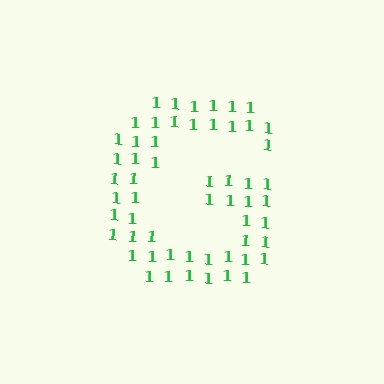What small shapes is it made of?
It is made of small digit 1's.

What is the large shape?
The large shape is the letter G.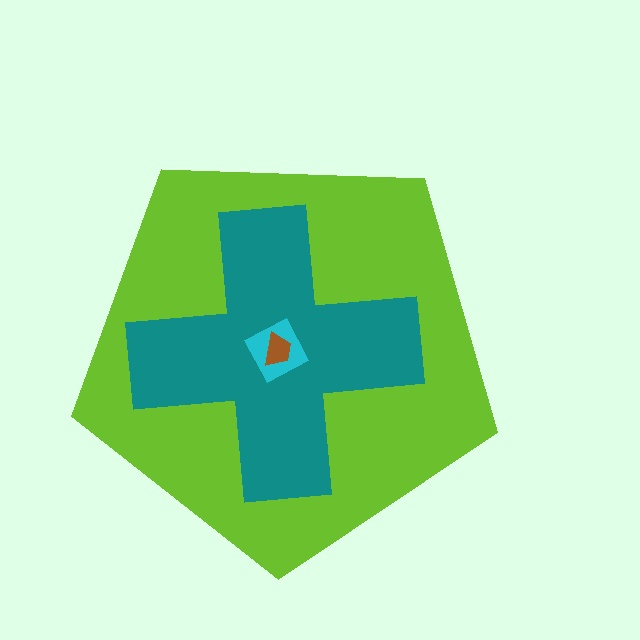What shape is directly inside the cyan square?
The brown trapezoid.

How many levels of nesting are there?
4.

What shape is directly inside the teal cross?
The cyan square.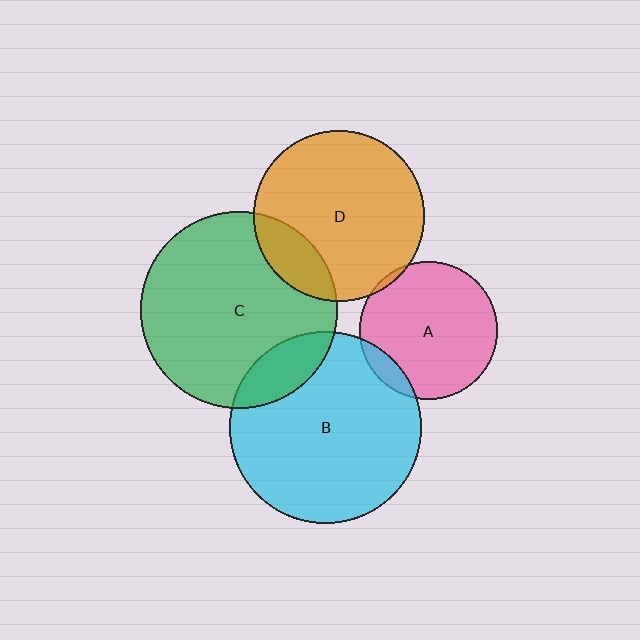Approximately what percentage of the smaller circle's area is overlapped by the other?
Approximately 10%.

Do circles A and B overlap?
Yes.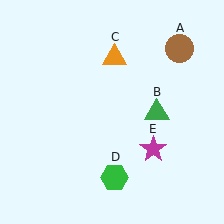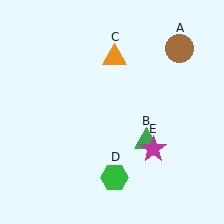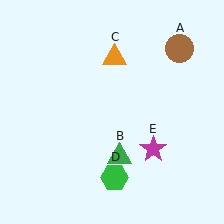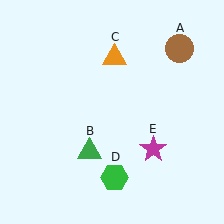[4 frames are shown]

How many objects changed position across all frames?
1 object changed position: green triangle (object B).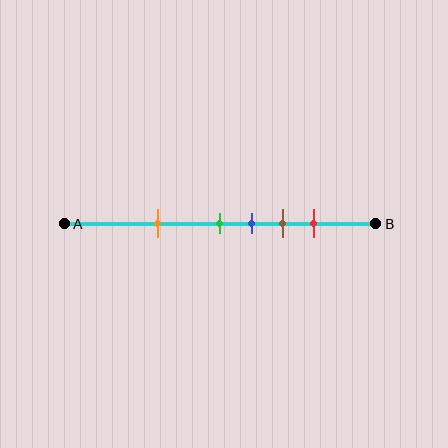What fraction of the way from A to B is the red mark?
The red mark is approximately 80% (0.8) of the way from A to B.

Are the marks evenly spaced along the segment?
No, the marks are not evenly spaced.